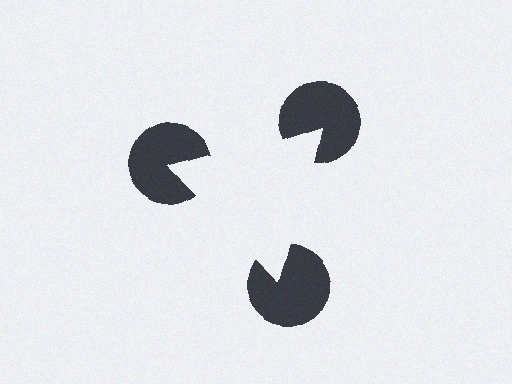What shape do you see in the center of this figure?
An illusory triangle — its edges are inferred from the aligned wedge cuts in the pac-man discs, not physically drawn.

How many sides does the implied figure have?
3 sides.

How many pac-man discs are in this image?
There are 3 — one at each vertex of the illusory triangle.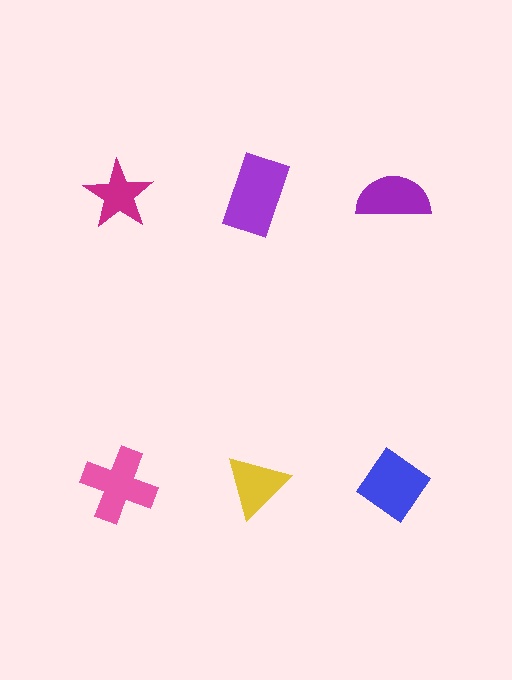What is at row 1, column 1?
A magenta star.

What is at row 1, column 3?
A purple semicircle.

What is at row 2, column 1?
A pink cross.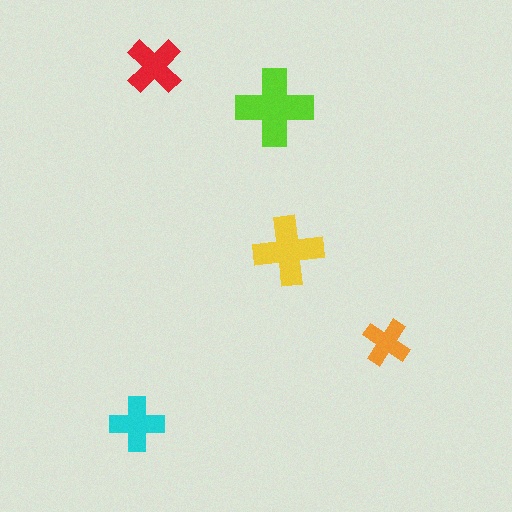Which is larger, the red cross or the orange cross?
The red one.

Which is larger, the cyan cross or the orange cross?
The cyan one.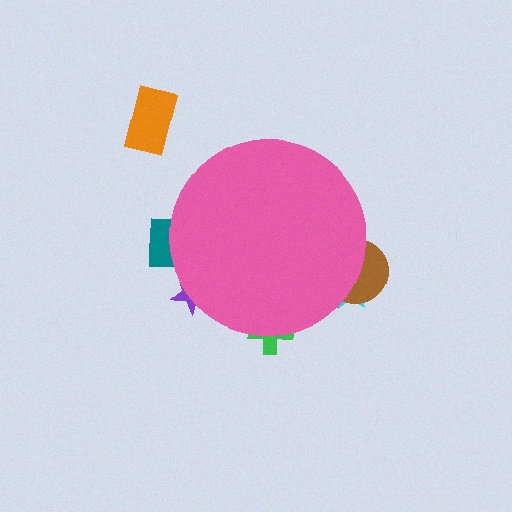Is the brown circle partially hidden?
Yes, the brown circle is partially hidden behind the pink circle.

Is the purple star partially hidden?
Yes, the purple star is partially hidden behind the pink circle.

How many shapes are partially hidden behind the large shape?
5 shapes are partially hidden.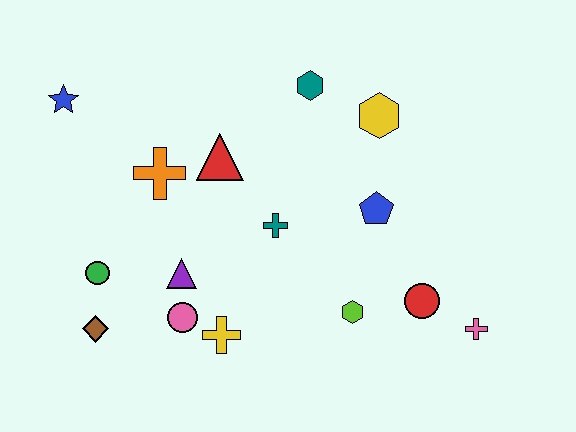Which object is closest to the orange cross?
The red triangle is closest to the orange cross.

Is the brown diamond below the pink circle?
Yes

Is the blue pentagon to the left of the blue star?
No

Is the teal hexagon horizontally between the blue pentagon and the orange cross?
Yes